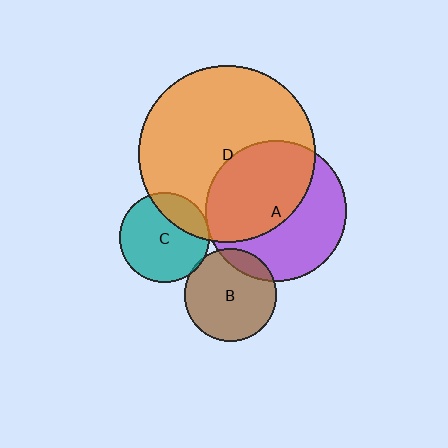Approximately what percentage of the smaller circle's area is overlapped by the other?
Approximately 5%.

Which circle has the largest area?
Circle D (orange).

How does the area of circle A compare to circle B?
Approximately 2.3 times.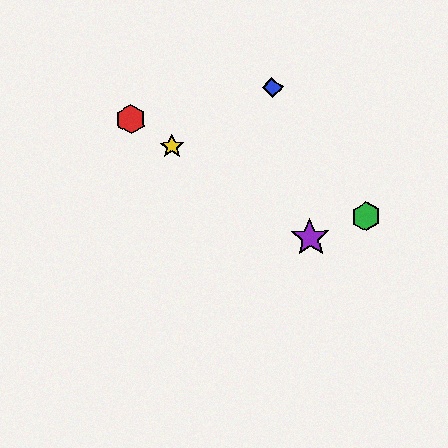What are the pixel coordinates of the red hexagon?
The red hexagon is at (131, 120).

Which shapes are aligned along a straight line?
The red hexagon, the yellow star, the purple star are aligned along a straight line.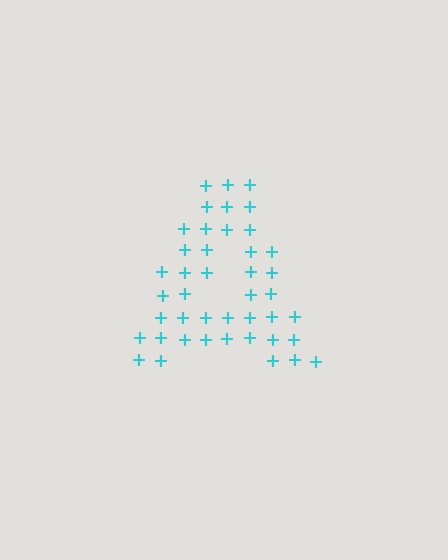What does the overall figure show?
The overall figure shows the letter A.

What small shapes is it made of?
It is made of small plus signs.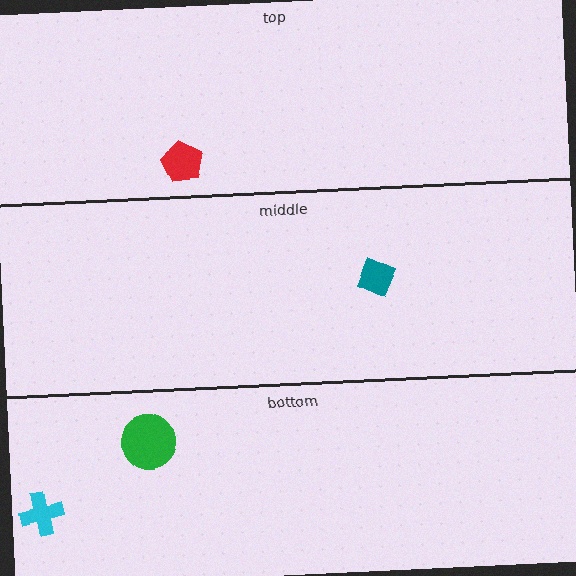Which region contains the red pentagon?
The top region.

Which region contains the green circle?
The bottom region.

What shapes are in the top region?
The red pentagon.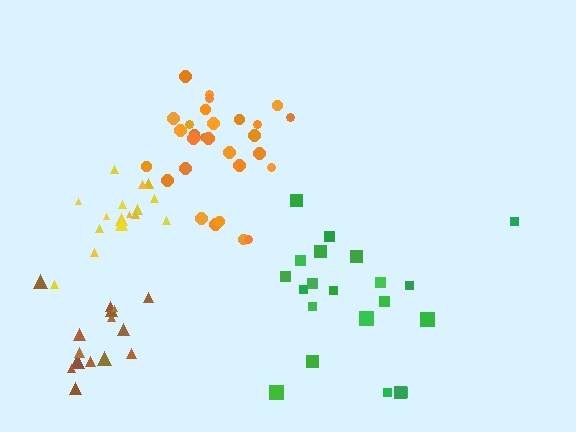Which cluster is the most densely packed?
Yellow.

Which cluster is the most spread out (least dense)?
Green.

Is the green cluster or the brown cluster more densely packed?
Brown.